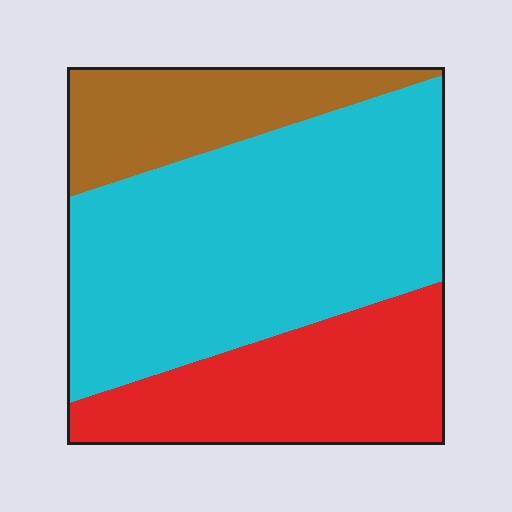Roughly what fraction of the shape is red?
Red takes up about one quarter (1/4) of the shape.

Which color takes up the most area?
Cyan, at roughly 55%.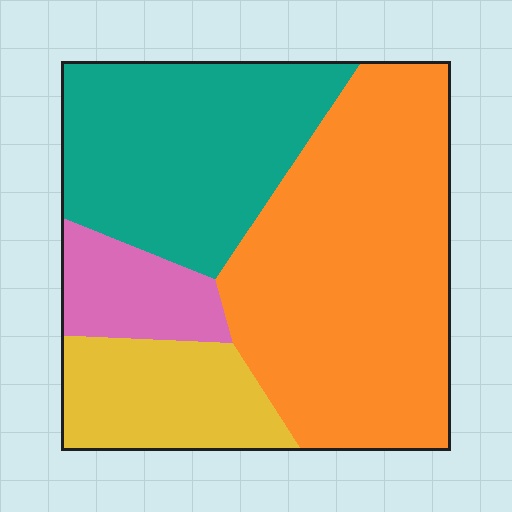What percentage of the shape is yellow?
Yellow covers 15% of the shape.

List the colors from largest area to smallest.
From largest to smallest: orange, teal, yellow, pink.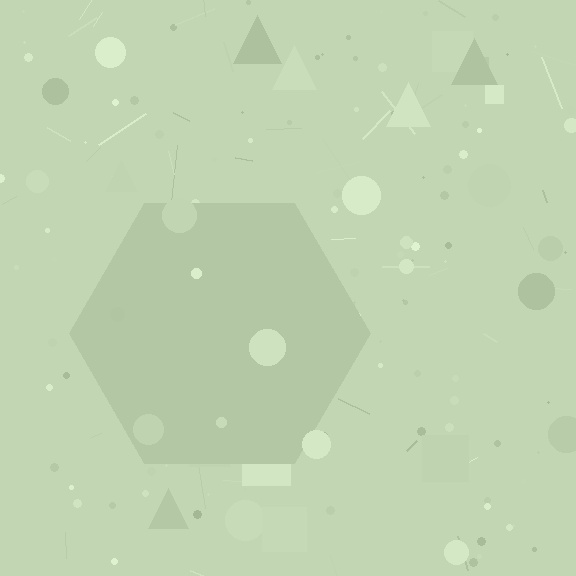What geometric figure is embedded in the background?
A hexagon is embedded in the background.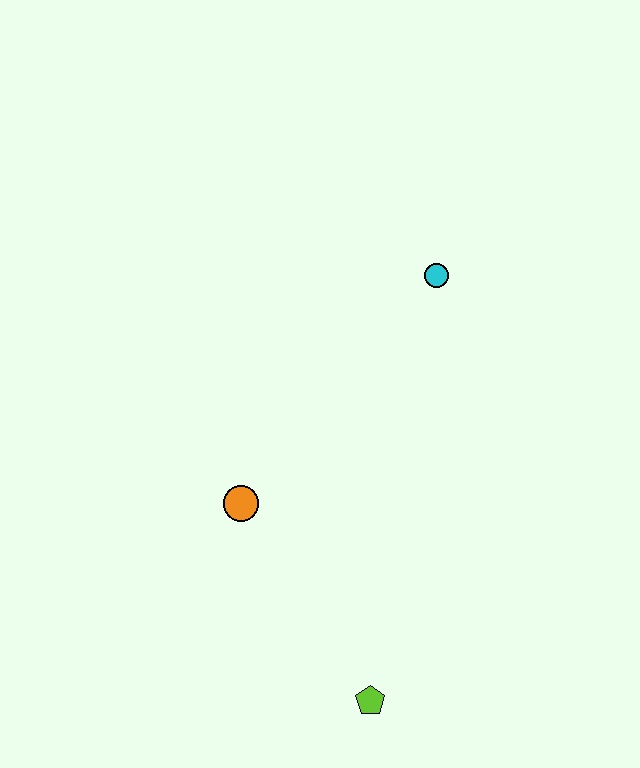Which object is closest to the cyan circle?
The orange circle is closest to the cyan circle.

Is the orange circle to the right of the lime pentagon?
No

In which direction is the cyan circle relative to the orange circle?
The cyan circle is above the orange circle.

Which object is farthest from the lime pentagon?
The cyan circle is farthest from the lime pentagon.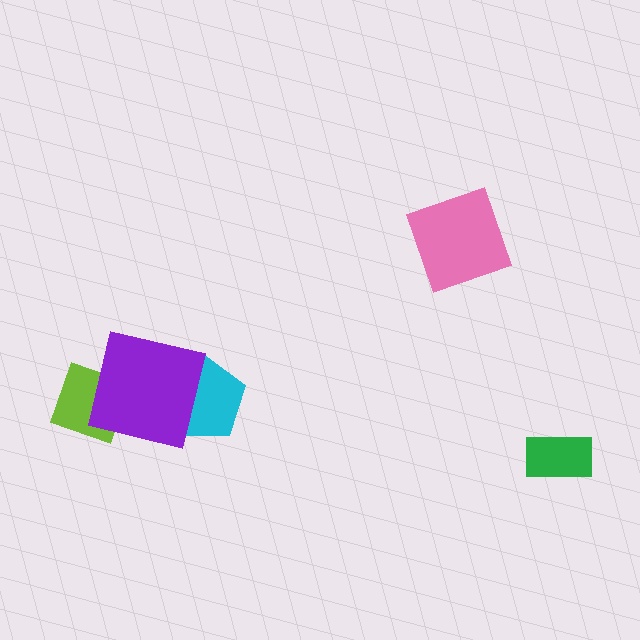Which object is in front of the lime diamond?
The purple square is in front of the lime diamond.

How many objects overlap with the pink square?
0 objects overlap with the pink square.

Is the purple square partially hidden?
No, no other shape covers it.